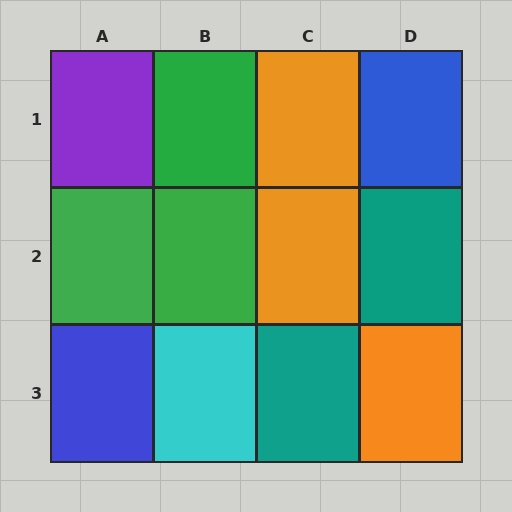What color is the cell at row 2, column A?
Green.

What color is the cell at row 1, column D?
Blue.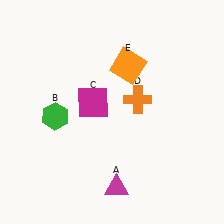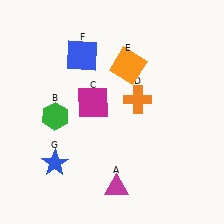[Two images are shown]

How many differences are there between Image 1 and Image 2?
There are 2 differences between the two images.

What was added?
A blue square (F), a blue star (G) were added in Image 2.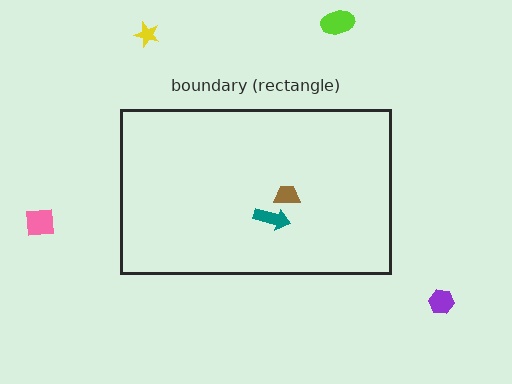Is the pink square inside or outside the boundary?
Outside.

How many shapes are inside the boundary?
2 inside, 4 outside.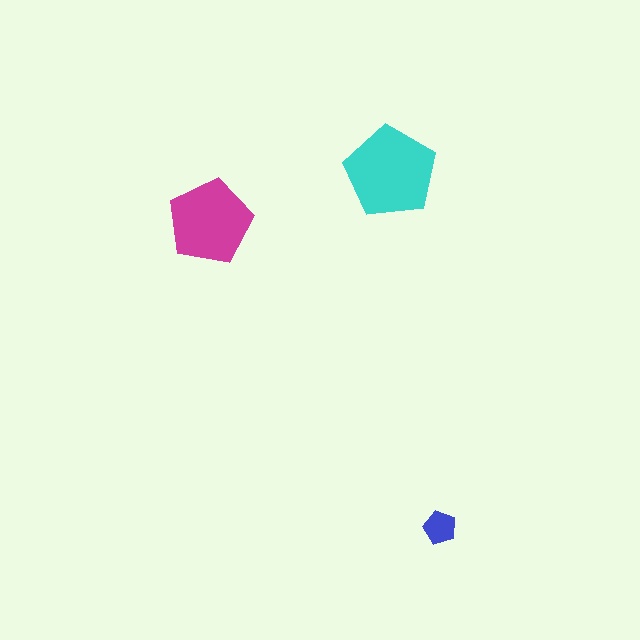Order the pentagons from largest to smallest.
the cyan one, the magenta one, the blue one.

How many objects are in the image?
There are 3 objects in the image.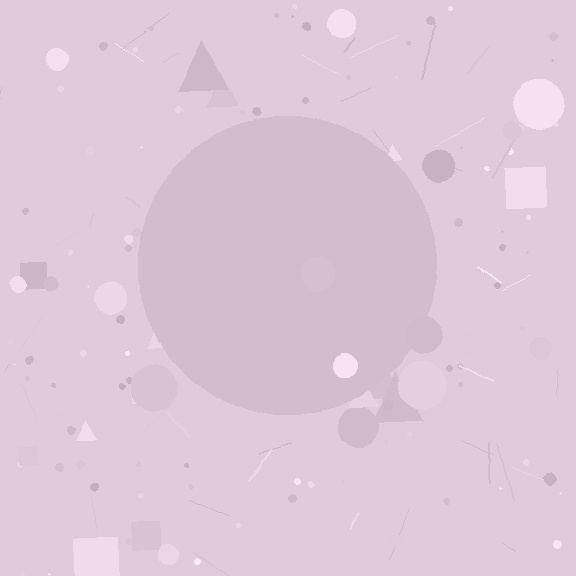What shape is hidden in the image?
A circle is hidden in the image.